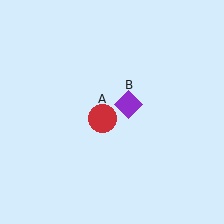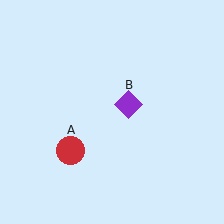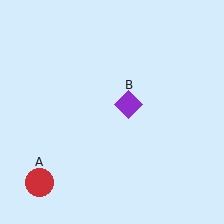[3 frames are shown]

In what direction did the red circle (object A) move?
The red circle (object A) moved down and to the left.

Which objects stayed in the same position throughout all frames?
Purple diamond (object B) remained stationary.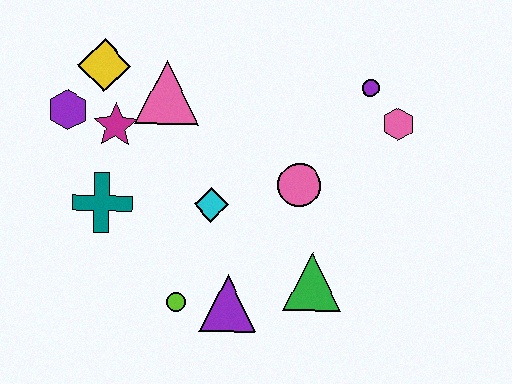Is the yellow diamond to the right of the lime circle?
No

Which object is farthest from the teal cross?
The pink hexagon is farthest from the teal cross.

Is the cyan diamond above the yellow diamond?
No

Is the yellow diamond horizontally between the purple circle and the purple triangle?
No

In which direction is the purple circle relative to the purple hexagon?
The purple circle is to the right of the purple hexagon.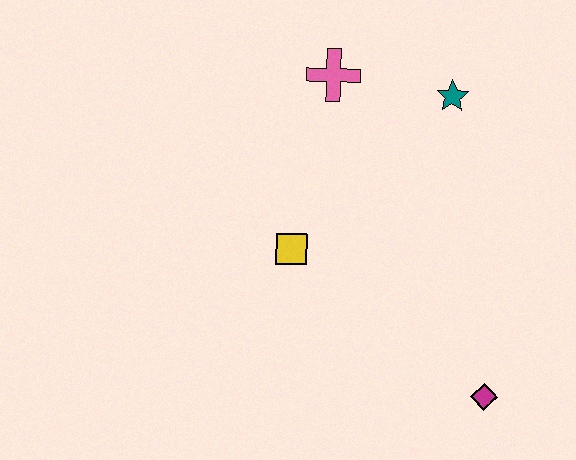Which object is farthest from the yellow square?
The magenta diamond is farthest from the yellow square.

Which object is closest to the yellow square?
The pink cross is closest to the yellow square.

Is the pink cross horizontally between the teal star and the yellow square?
Yes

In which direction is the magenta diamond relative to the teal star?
The magenta diamond is below the teal star.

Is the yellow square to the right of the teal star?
No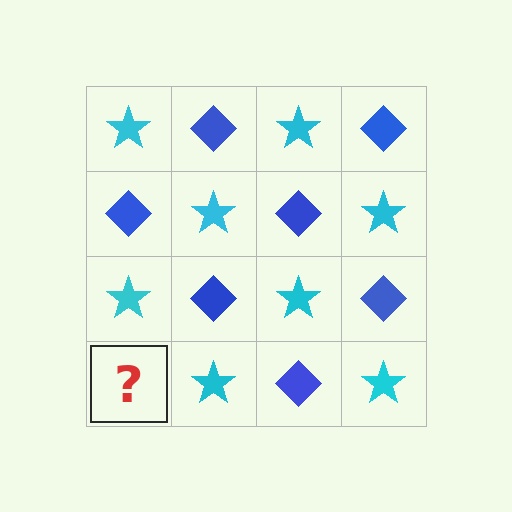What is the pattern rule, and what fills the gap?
The rule is that it alternates cyan star and blue diamond in a checkerboard pattern. The gap should be filled with a blue diamond.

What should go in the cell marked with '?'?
The missing cell should contain a blue diamond.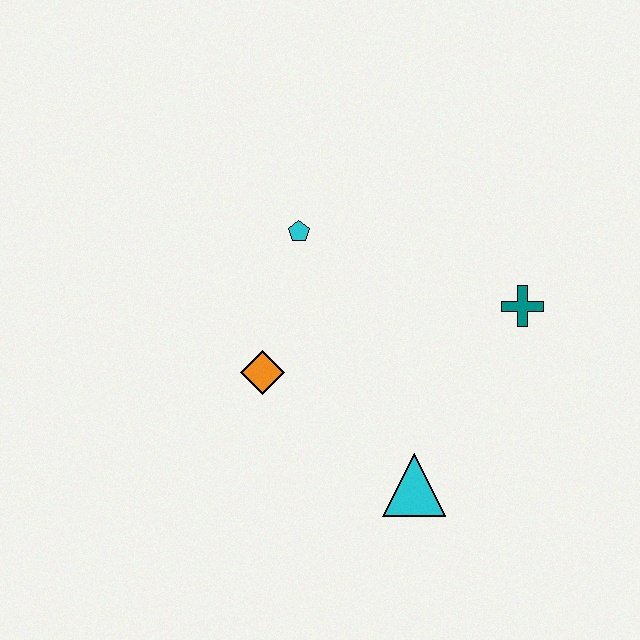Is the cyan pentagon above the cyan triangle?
Yes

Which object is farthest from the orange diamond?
The teal cross is farthest from the orange diamond.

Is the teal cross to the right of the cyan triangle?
Yes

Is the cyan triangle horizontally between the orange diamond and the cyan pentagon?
No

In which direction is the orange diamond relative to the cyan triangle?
The orange diamond is to the left of the cyan triangle.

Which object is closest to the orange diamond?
The cyan pentagon is closest to the orange diamond.